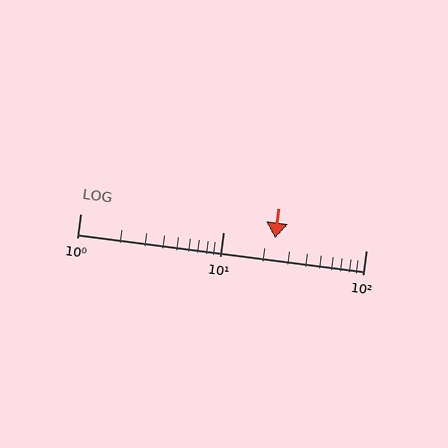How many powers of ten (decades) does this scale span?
The scale spans 2 decades, from 1 to 100.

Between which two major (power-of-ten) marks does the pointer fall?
The pointer is between 10 and 100.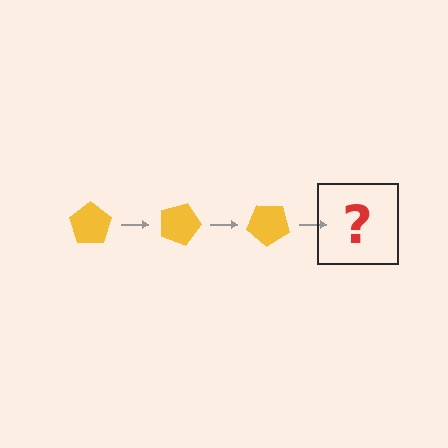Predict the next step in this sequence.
The next step is a yellow pentagon rotated 60 degrees.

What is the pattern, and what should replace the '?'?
The pattern is that the pentagon rotates 20 degrees each step. The '?' should be a yellow pentagon rotated 60 degrees.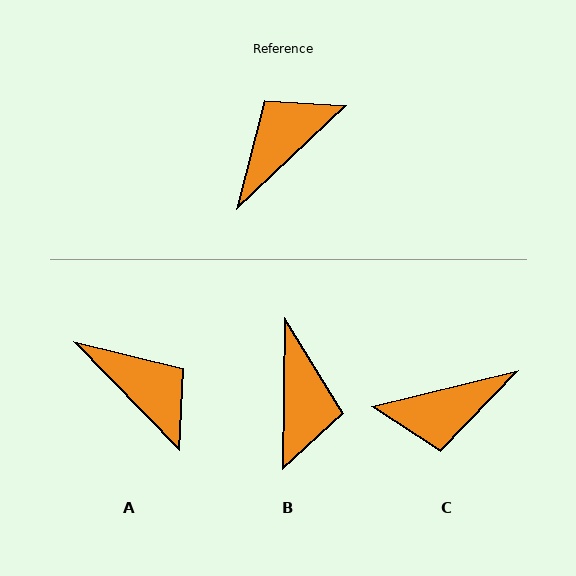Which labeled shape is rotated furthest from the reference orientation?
C, about 150 degrees away.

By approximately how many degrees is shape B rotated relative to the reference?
Approximately 134 degrees clockwise.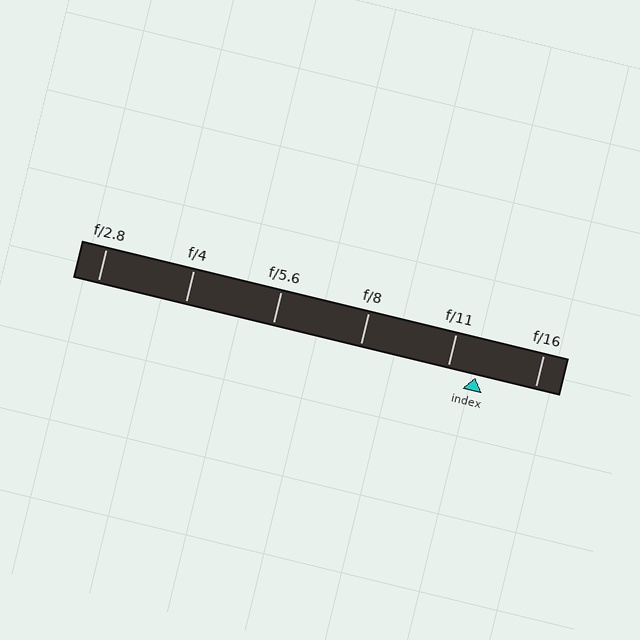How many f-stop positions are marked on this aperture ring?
There are 6 f-stop positions marked.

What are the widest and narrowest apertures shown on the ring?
The widest aperture shown is f/2.8 and the narrowest is f/16.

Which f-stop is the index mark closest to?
The index mark is closest to f/11.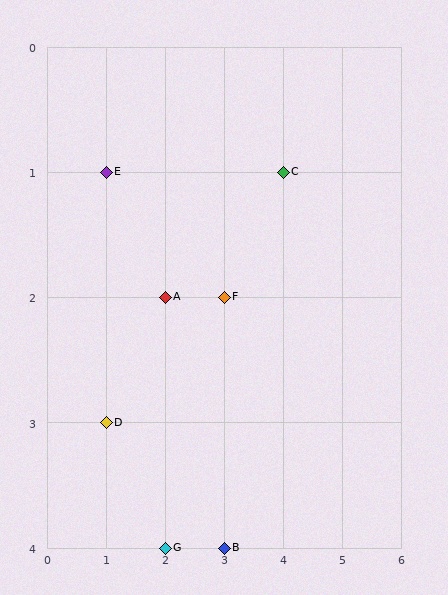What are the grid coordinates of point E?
Point E is at grid coordinates (1, 1).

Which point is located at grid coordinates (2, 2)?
Point A is at (2, 2).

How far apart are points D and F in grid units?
Points D and F are 2 columns and 1 row apart (about 2.2 grid units diagonally).